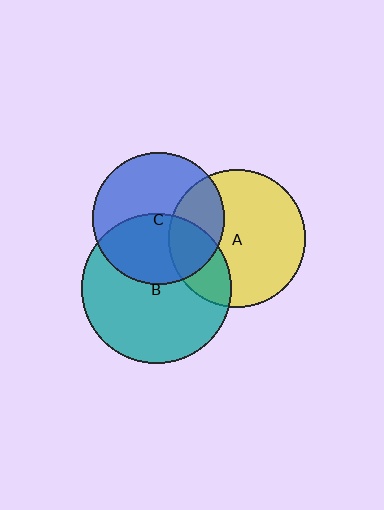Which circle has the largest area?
Circle B (teal).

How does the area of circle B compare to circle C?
Approximately 1.3 times.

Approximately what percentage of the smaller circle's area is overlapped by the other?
Approximately 30%.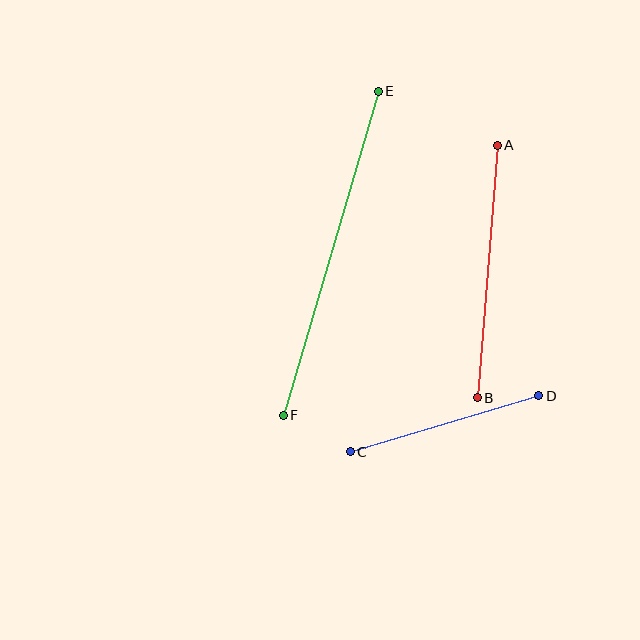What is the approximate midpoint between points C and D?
The midpoint is at approximately (444, 424) pixels.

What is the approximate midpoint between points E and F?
The midpoint is at approximately (331, 253) pixels.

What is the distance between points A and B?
The distance is approximately 253 pixels.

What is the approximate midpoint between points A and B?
The midpoint is at approximately (487, 271) pixels.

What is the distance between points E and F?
The distance is approximately 338 pixels.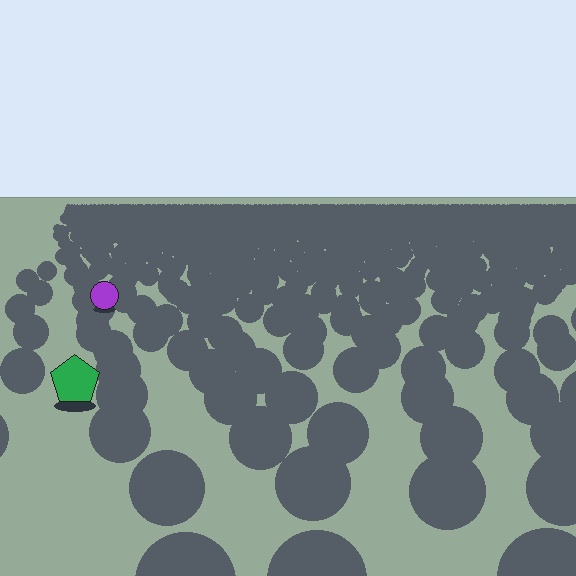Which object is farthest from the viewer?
The purple circle is farthest from the viewer. It appears smaller and the ground texture around it is denser.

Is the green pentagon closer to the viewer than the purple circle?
Yes. The green pentagon is closer — you can tell from the texture gradient: the ground texture is coarser near it.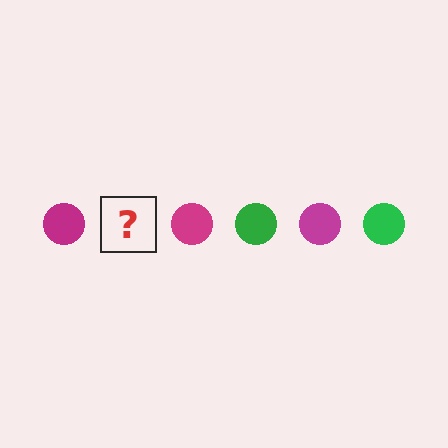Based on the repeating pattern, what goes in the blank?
The blank should be a green circle.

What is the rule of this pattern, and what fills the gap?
The rule is that the pattern cycles through magenta, green circles. The gap should be filled with a green circle.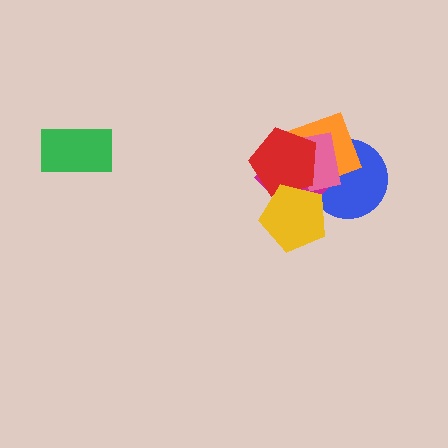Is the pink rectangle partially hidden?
Yes, it is partially covered by another shape.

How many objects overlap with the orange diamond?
4 objects overlap with the orange diamond.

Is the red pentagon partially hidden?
Yes, it is partially covered by another shape.